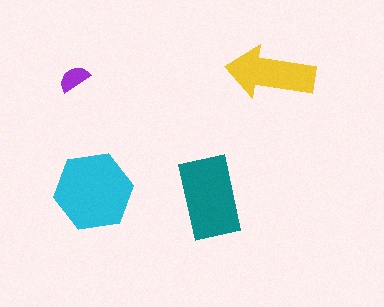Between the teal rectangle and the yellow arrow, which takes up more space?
The teal rectangle.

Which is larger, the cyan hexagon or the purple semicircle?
The cyan hexagon.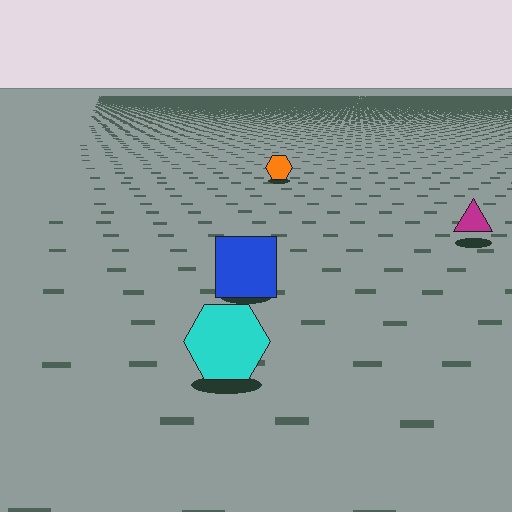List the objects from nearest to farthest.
From nearest to farthest: the cyan hexagon, the blue square, the magenta triangle, the orange hexagon.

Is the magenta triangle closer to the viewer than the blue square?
No. The blue square is closer — you can tell from the texture gradient: the ground texture is coarser near it.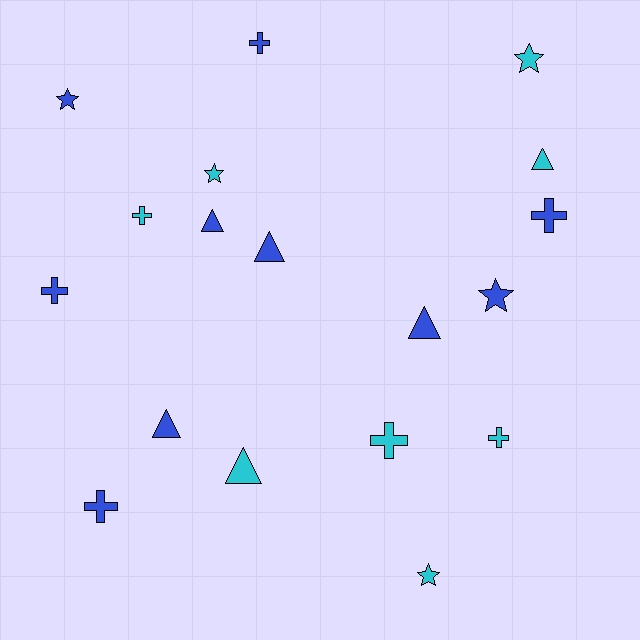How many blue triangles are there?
There are 4 blue triangles.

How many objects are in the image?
There are 18 objects.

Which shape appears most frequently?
Cross, with 7 objects.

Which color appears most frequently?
Blue, with 10 objects.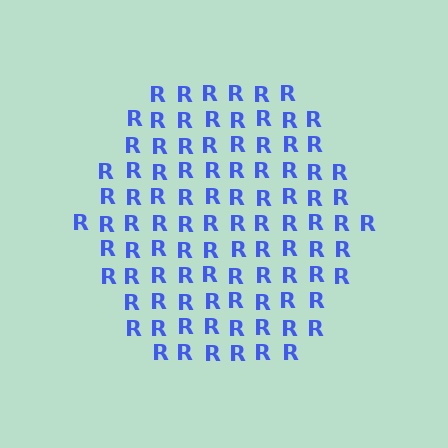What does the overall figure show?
The overall figure shows a hexagon.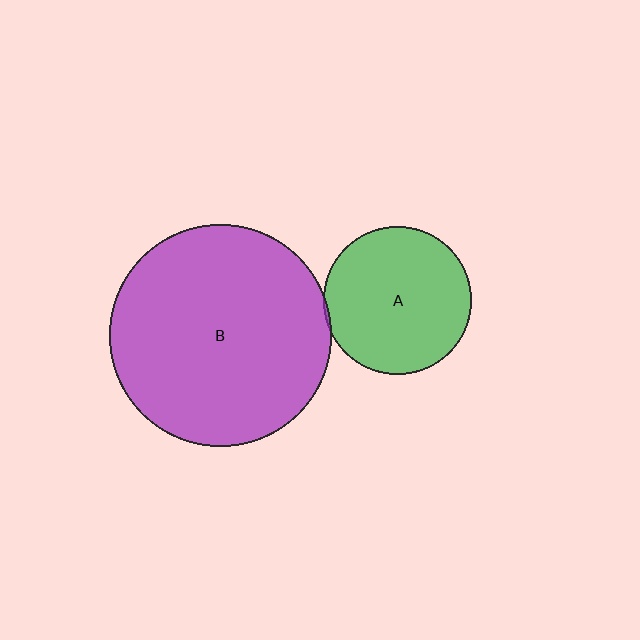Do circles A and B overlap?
Yes.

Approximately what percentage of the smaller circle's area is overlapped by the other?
Approximately 5%.